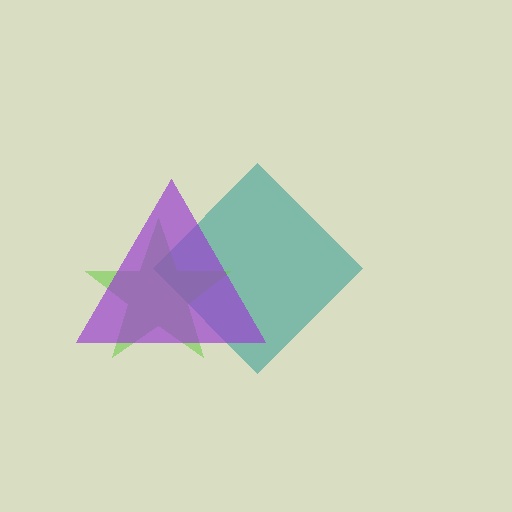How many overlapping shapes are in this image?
There are 3 overlapping shapes in the image.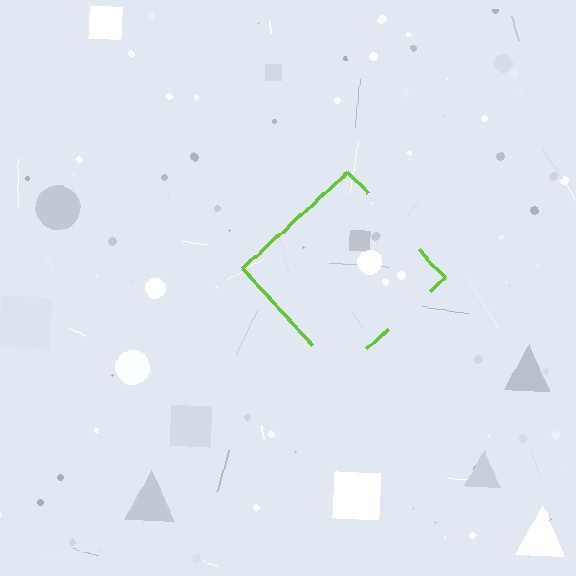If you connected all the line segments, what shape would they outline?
They would outline a diamond.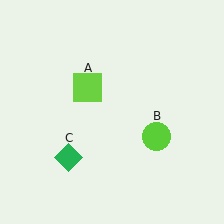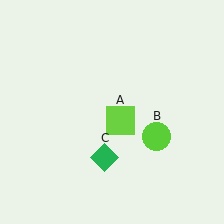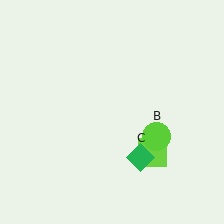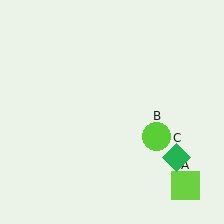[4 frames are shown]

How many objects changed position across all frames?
2 objects changed position: lime square (object A), green diamond (object C).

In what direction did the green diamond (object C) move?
The green diamond (object C) moved right.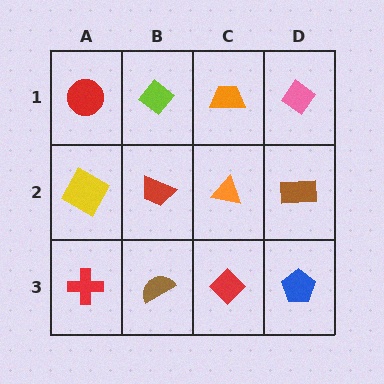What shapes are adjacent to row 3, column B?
A red trapezoid (row 2, column B), a red cross (row 3, column A), a red diamond (row 3, column C).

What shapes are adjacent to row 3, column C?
An orange triangle (row 2, column C), a brown semicircle (row 3, column B), a blue pentagon (row 3, column D).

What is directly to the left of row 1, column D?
An orange trapezoid.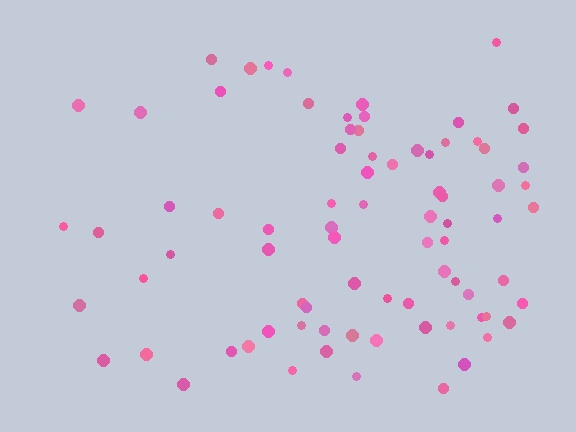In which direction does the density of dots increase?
From left to right, with the right side densest.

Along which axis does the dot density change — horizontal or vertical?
Horizontal.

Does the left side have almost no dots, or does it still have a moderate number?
Still a moderate number, just noticeably fewer than the right.